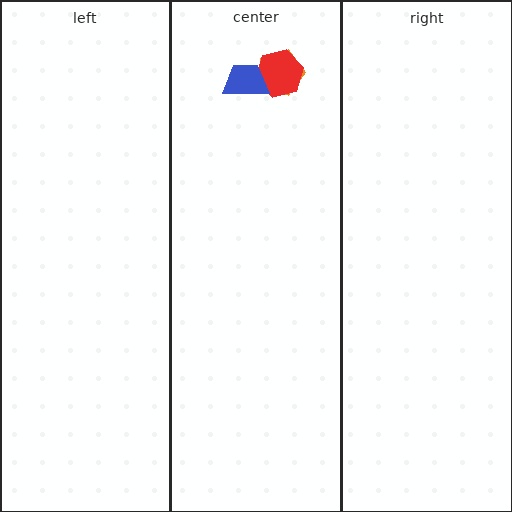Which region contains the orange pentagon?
The center region.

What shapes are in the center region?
The orange pentagon, the red hexagon, the blue trapezoid.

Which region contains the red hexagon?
The center region.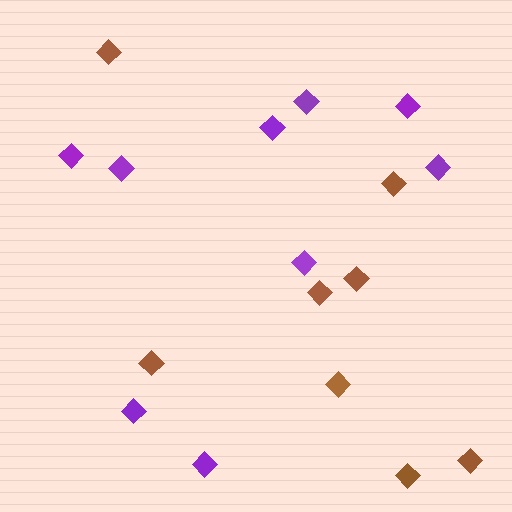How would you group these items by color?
There are 2 groups: one group of brown diamonds (8) and one group of purple diamonds (9).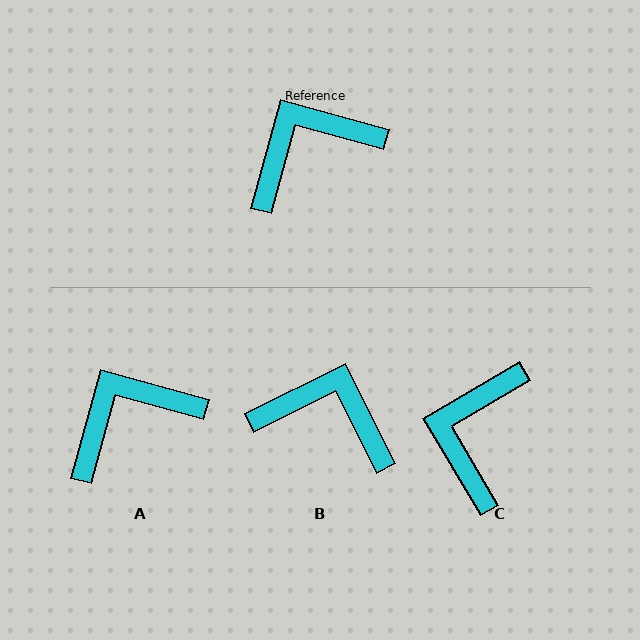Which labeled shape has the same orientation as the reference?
A.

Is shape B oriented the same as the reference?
No, it is off by about 48 degrees.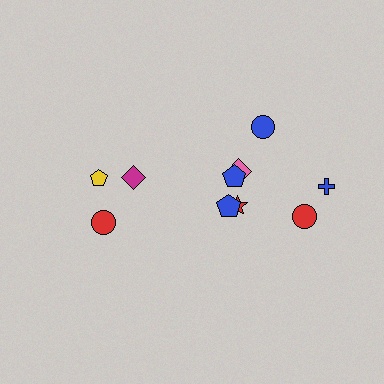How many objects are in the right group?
There are 7 objects.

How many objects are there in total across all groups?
There are 10 objects.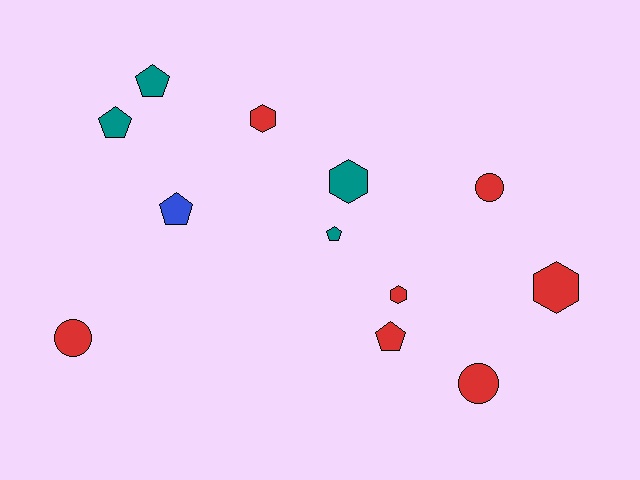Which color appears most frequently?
Red, with 7 objects.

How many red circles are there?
There are 3 red circles.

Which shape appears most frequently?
Pentagon, with 5 objects.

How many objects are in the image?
There are 12 objects.